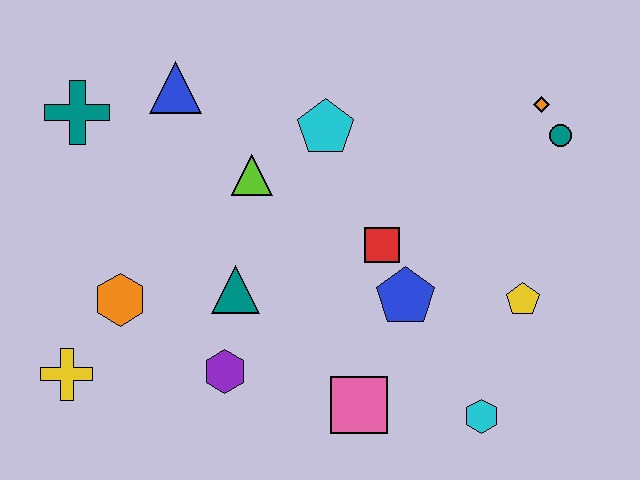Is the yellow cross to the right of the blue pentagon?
No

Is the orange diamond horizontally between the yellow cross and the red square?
No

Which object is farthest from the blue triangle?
The cyan hexagon is farthest from the blue triangle.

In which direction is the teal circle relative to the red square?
The teal circle is to the right of the red square.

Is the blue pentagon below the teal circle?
Yes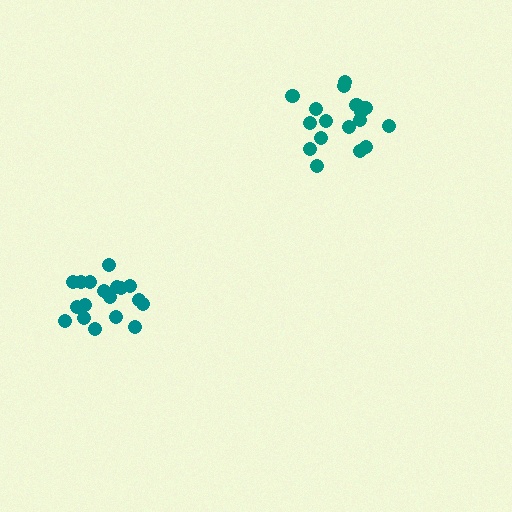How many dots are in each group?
Group 1: 17 dots, Group 2: 18 dots (35 total).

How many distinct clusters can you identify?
There are 2 distinct clusters.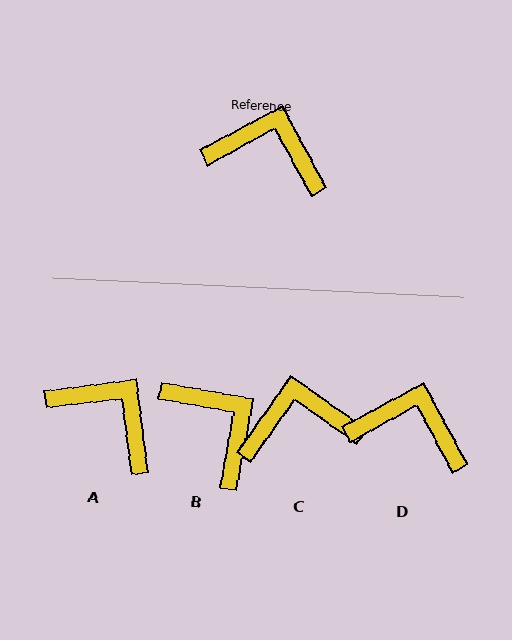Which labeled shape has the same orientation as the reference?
D.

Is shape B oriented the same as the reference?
No, it is off by about 39 degrees.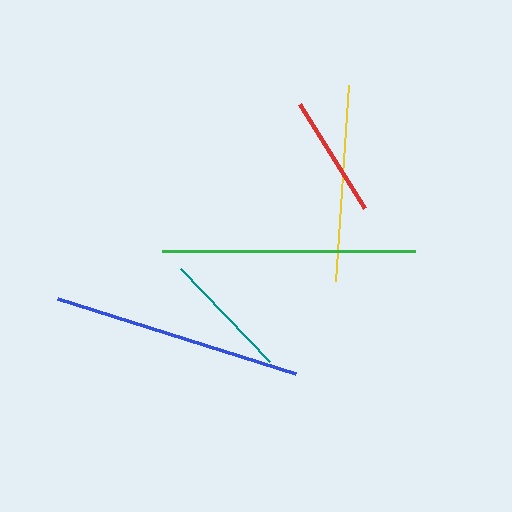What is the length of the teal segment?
The teal segment is approximately 129 pixels long.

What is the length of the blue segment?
The blue segment is approximately 250 pixels long.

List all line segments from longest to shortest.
From longest to shortest: green, blue, yellow, teal, red.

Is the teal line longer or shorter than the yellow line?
The yellow line is longer than the teal line.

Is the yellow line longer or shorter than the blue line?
The blue line is longer than the yellow line.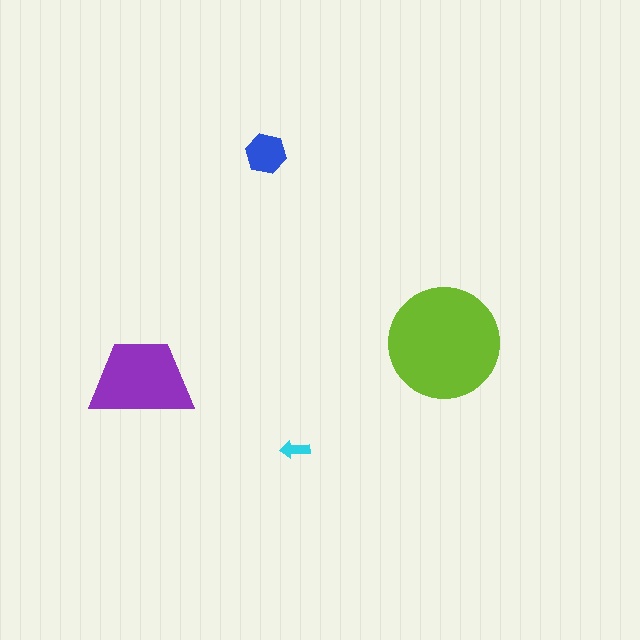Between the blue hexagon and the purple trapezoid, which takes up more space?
The purple trapezoid.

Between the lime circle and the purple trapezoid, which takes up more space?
The lime circle.